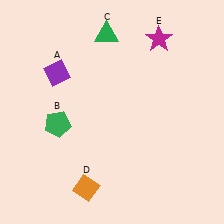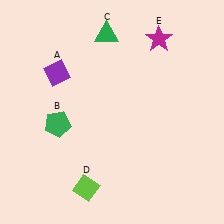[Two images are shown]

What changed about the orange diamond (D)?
In Image 1, D is orange. In Image 2, it changed to lime.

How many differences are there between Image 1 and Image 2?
There is 1 difference between the two images.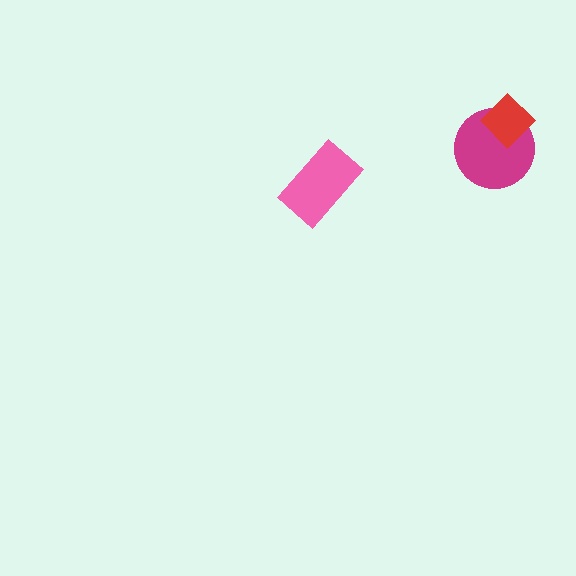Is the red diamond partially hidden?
No, no other shape covers it.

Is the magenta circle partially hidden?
Yes, it is partially covered by another shape.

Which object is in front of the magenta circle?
The red diamond is in front of the magenta circle.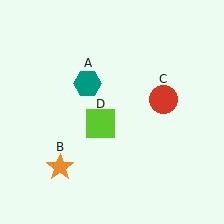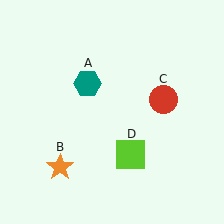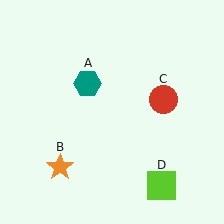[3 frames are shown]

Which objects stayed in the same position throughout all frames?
Teal hexagon (object A) and orange star (object B) and red circle (object C) remained stationary.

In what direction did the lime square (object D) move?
The lime square (object D) moved down and to the right.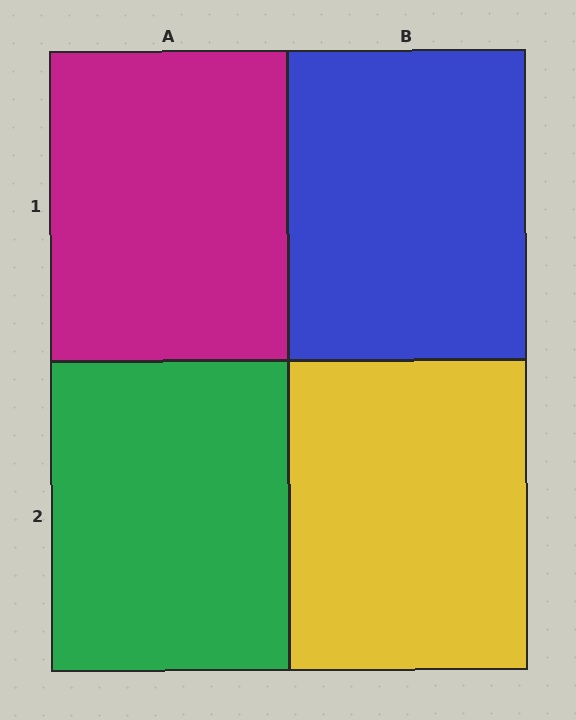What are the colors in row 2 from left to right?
Green, yellow.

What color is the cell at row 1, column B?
Blue.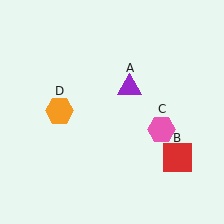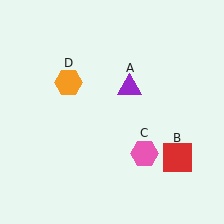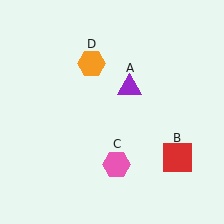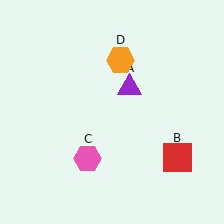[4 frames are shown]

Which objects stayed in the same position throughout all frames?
Purple triangle (object A) and red square (object B) remained stationary.